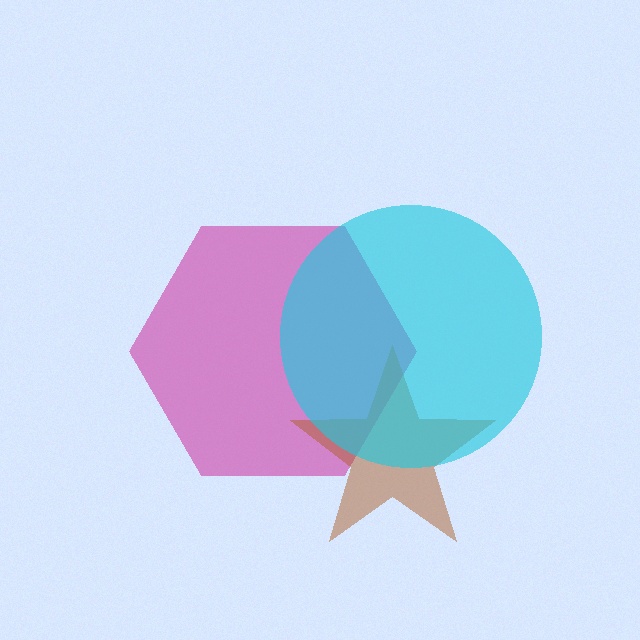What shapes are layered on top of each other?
The layered shapes are: a magenta hexagon, a brown star, a cyan circle.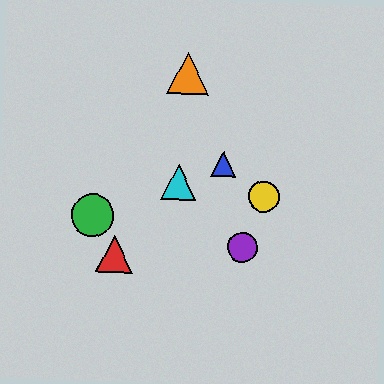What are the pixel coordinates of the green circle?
The green circle is at (93, 215).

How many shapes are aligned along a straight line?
3 shapes (the blue triangle, the green circle, the cyan triangle) are aligned along a straight line.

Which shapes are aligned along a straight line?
The blue triangle, the green circle, the cyan triangle are aligned along a straight line.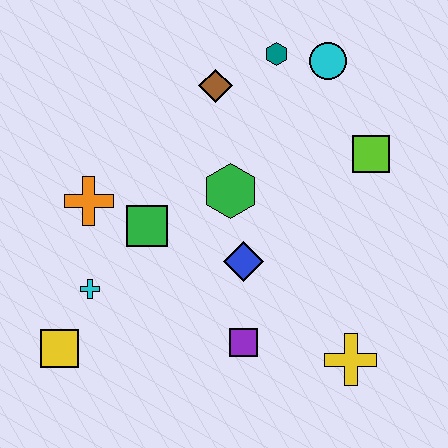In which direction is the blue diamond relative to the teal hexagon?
The blue diamond is below the teal hexagon.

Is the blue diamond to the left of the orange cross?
No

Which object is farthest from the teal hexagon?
The yellow square is farthest from the teal hexagon.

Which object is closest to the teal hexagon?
The cyan circle is closest to the teal hexagon.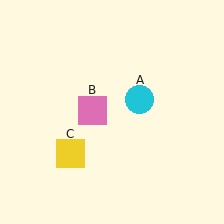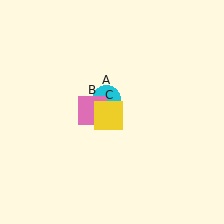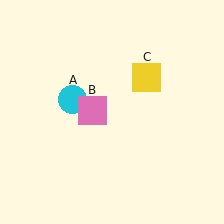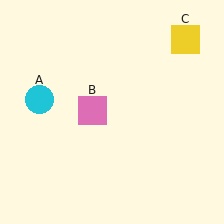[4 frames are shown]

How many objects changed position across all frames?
2 objects changed position: cyan circle (object A), yellow square (object C).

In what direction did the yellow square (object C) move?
The yellow square (object C) moved up and to the right.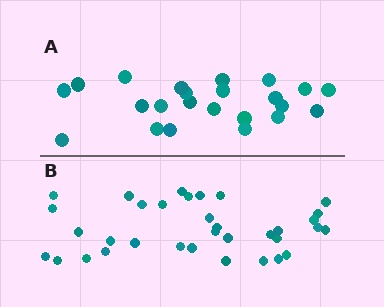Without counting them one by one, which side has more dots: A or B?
Region B (the bottom region) has more dots.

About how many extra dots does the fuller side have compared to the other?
Region B has roughly 12 or so more dots than region A.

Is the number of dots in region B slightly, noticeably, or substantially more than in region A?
Region B has substantially more. The ratio is roughly 1.5 to 1.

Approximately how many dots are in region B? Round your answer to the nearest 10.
About 30 dots. (The exact count is 34, which rounds to 30.)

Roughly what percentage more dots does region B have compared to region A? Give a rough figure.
About 50% more.